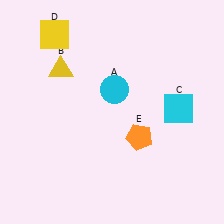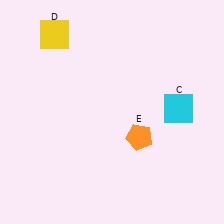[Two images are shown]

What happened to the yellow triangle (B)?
The yellow triangle (B) was removed in Image 2. It was in the top-left area of Image 1.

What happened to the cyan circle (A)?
The cyan circle (A) was removed in Image 2. It was in the top-right area of Image 1.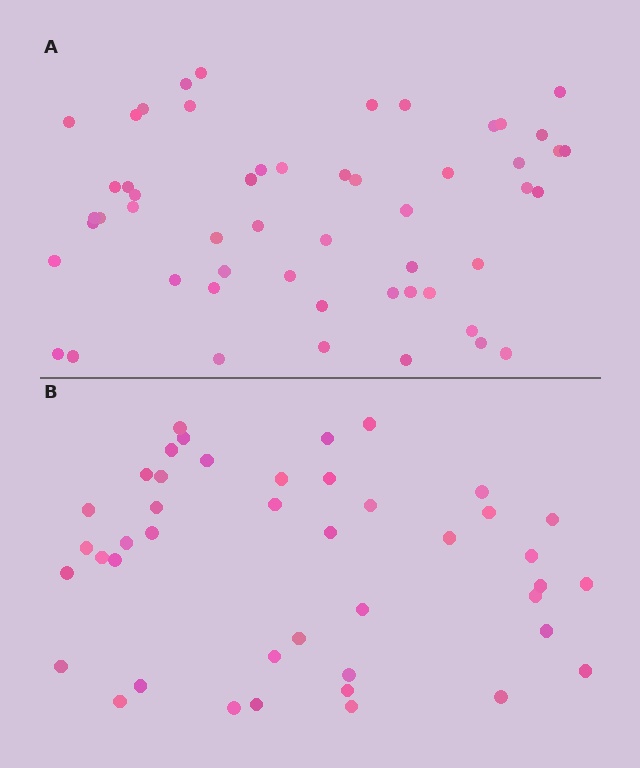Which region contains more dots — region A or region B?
Region A (the top region) has more dots.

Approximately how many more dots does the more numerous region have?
Region A has roughly 10 or so more dots than region B.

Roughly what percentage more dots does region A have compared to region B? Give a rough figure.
About 25% more.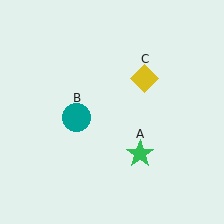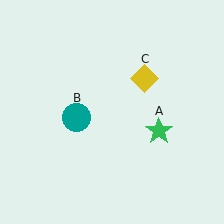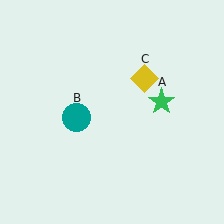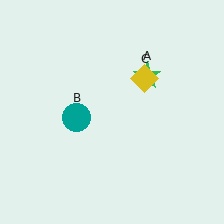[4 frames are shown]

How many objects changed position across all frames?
1 object changed position: green star (object A).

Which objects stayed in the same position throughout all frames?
Teal circle (object B) and yellow diamond (object C) remained stationary.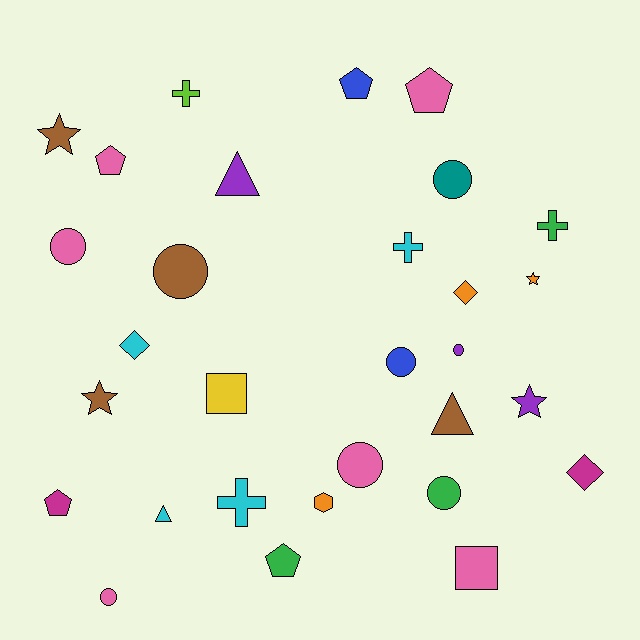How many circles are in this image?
There are 8 circles.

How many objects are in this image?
There are 30 objects.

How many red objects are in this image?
There are no red objects.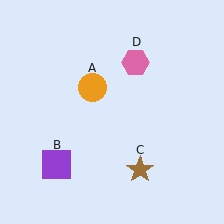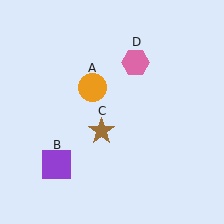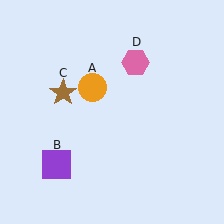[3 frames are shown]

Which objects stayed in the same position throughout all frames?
Orange circle (object A) and purple square (object B) and pink hexagon (object D) remained stationary.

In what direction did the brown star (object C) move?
The brown star (object C) moved up and to the left.